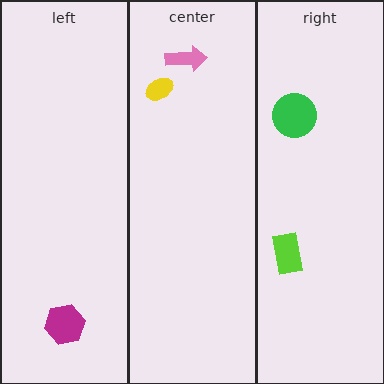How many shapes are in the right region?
2.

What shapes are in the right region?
The green circle, the lime rectangle.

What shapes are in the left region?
The magenta hexagon.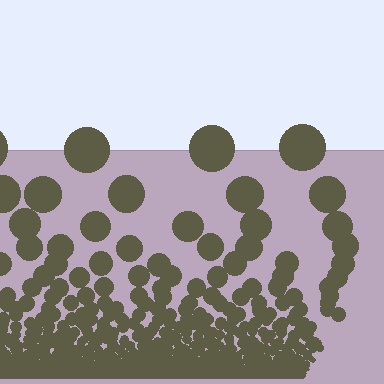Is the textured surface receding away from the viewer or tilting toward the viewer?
The surface appears to tilt toward the viewer. Texture elements get larger and sparser toward the top.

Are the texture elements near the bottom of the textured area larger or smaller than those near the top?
Smaller. The gradient is inverted — elements near the bottom are smaller and denser.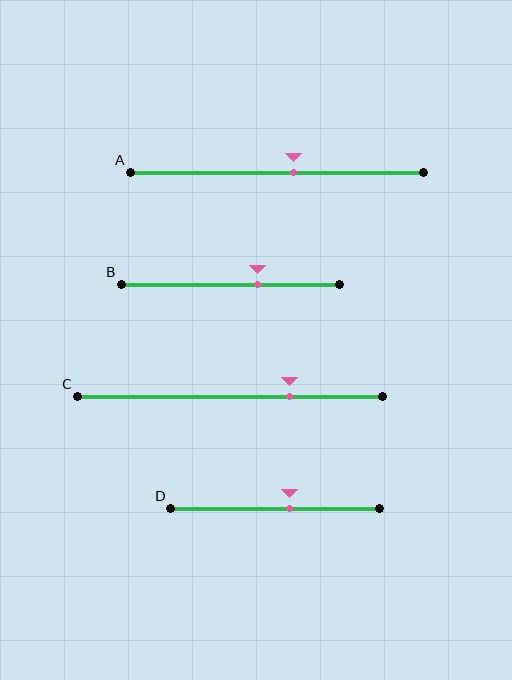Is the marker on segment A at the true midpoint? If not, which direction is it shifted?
No, the marker on segment A is shifted to the right by about 6% of the segment length.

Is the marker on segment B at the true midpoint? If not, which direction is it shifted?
No, the marker on segment B is shifted to the right by about 12% of the segment length.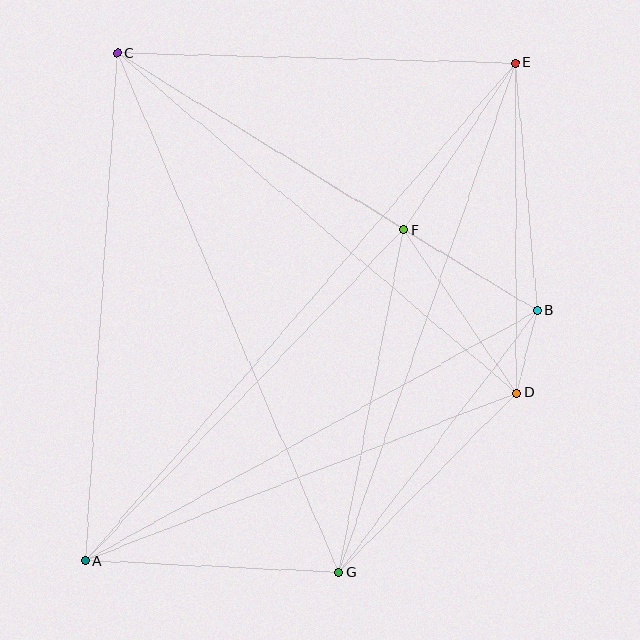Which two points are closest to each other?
Points B and D are closest to each other.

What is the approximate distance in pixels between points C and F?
The distance between C and F is approximately 337 pixels.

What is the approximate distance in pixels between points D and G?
The distance between D and G is approximately 253 pixels.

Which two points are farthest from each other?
Points A and E are farthest from each other.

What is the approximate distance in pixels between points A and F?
The distance between A and F is approximately 459 pixels.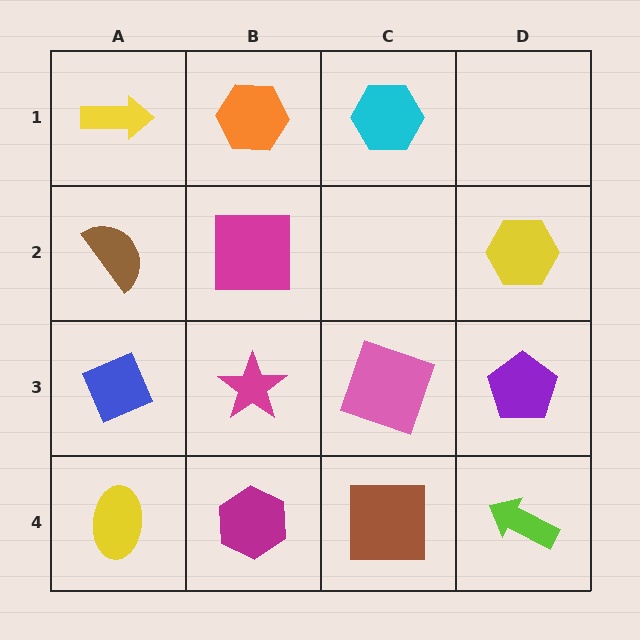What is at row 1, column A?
A yellow arrow.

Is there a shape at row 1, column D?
No, that cell is empty.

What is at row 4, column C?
A brown square.